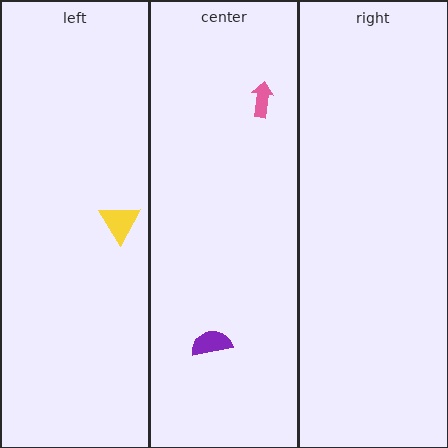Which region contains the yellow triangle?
The left region.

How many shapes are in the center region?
2.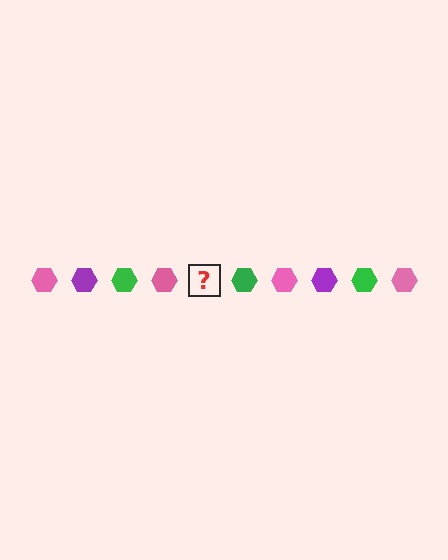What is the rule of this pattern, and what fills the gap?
The rule is that the pattern cycles through pink, purple, green hexagons. The gap should be filled with a purple hexagon.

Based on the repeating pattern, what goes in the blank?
The blank should be a purple hexagon.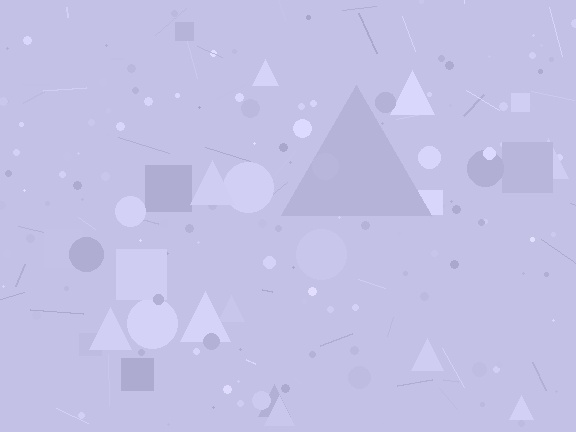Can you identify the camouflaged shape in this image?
The camouflaged shape is a triangle.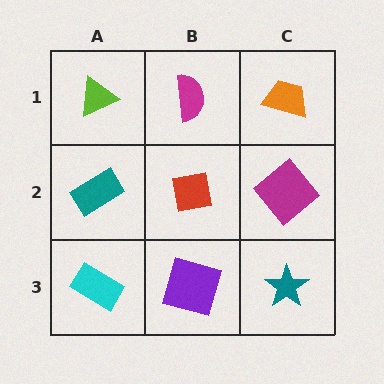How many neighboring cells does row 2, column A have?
3.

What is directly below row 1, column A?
A teal rectangle.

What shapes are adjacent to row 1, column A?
A teal rectangle (row 2, column A), a magenta semicircle (row 1, column B).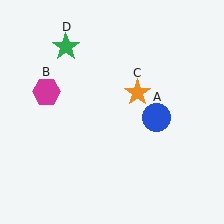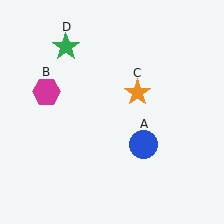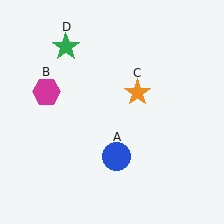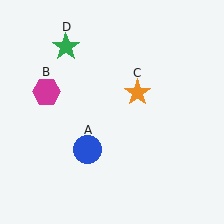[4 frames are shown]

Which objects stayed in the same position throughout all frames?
Magenta hexagon (object B) and orange star (object C) and green star (object D) remained stationary.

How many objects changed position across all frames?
1 object changed position: blue circle (object A).